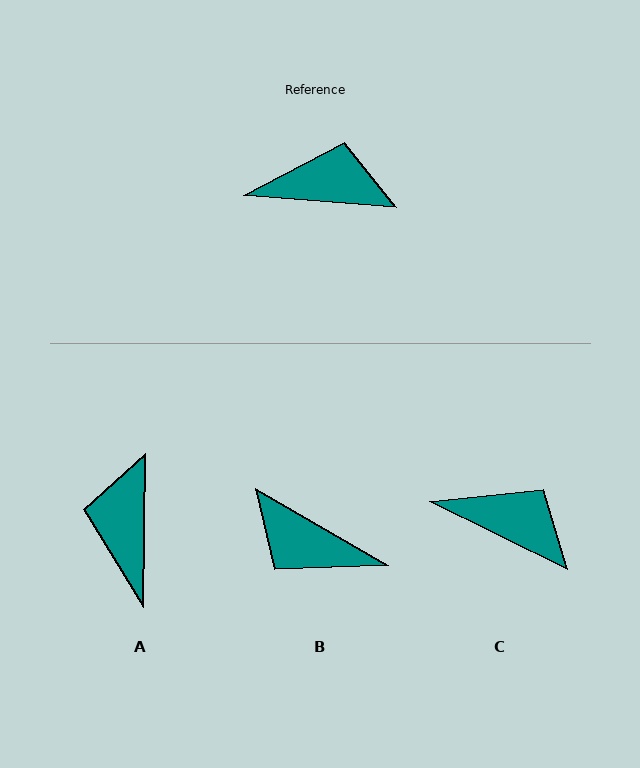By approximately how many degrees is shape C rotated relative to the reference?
Approximately 22 degrees clockwise.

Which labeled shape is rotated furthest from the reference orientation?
B, about 154 degrees away.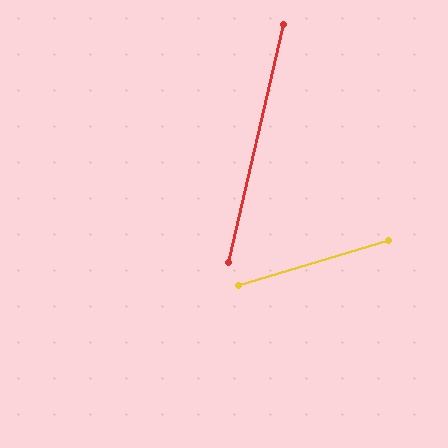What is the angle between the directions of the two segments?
Approximately 60 degrees.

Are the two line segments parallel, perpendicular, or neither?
Neither parallel nor perpendicular — they differ by about 60°.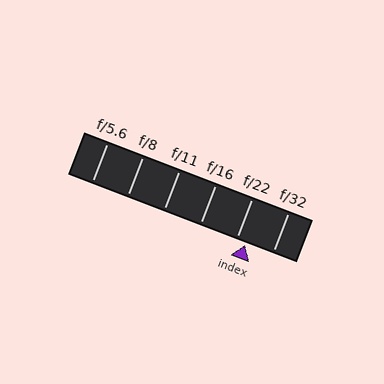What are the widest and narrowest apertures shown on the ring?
The widest aperture shown is f/5.6 and the narrowest is f/32.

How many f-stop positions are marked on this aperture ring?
There are 6 f-stop positions marked.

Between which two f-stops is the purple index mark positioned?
The index mark is between f/22 and f/32.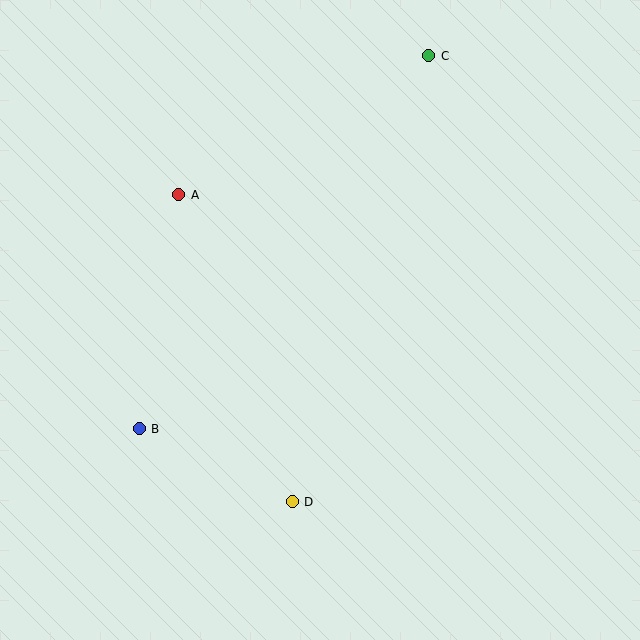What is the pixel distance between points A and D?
The distance between A and D is 327 pixels.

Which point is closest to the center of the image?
Point D at (292, 502) is closest to the center.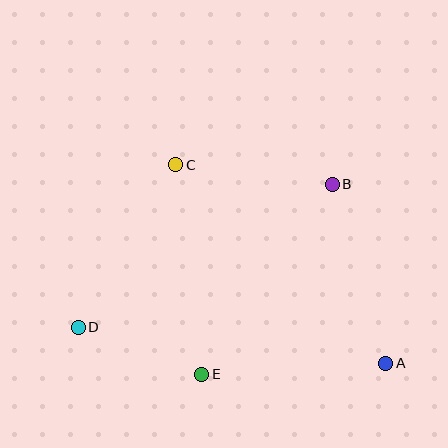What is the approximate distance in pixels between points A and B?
The distance between A and B is approximately 187 pixels.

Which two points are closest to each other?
Points D and E are closest to each other.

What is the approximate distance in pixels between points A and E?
The distance between A and E is approximately 184 pixels.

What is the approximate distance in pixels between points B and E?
The distance between B and E is approximately 231 pixels.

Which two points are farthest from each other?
Points A and D are farthest from each other.